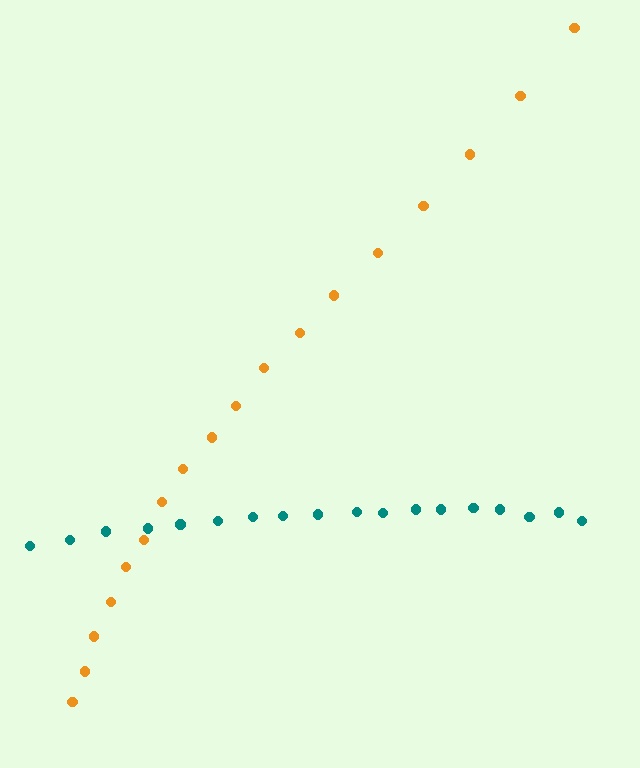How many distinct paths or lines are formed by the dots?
There are 2 distinct paths.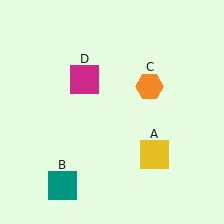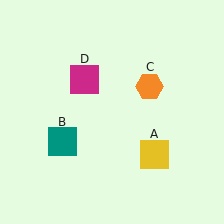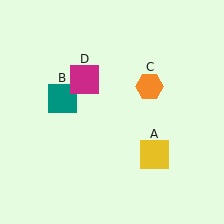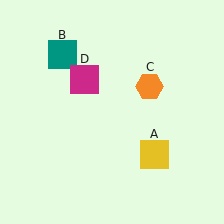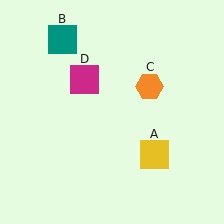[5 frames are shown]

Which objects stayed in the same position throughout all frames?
Yellow square (object A) and orange hexagon (object C) and magenta square (object D) remained stationary.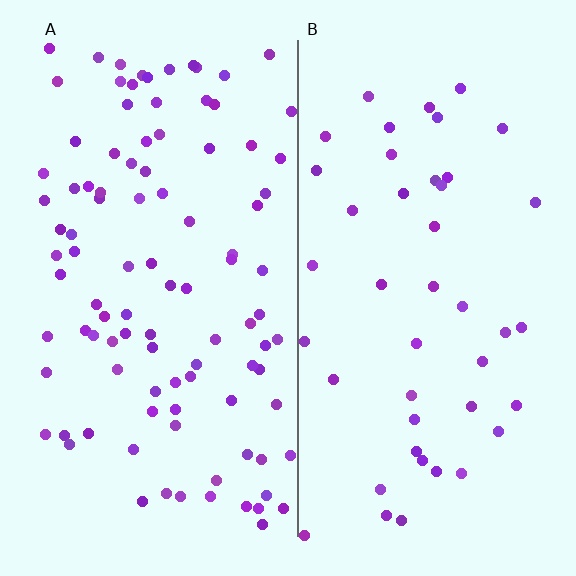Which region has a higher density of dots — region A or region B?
A (the left).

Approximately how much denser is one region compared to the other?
Approximately 2.3× — region A over region B.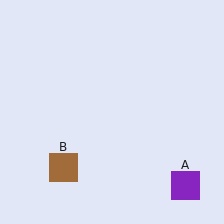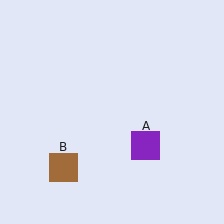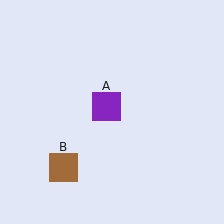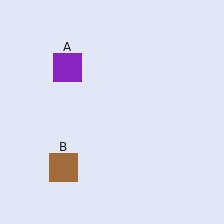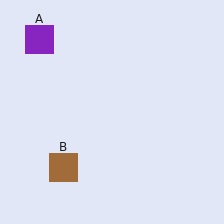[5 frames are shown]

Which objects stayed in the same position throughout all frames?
Brown square (object B) remained stationary.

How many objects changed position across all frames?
1 object changed position: purple square (object A).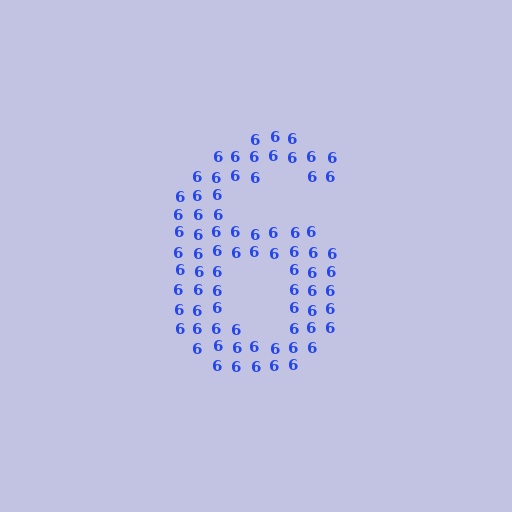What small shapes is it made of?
It is made of small digit 6's.